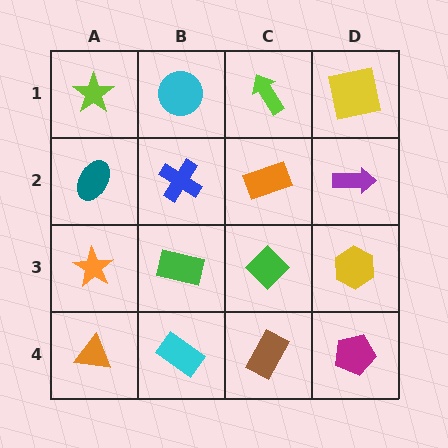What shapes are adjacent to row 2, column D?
A yellow square (row 1, column D), a yellow hexagon (row 3, column D), an orange rectangle (row 2, column C).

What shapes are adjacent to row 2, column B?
A cyan circle (row 1, column B), a green rectangle (row 3, column B), a teal ellipse (row 2, column A), an orange rectangle (row 2, column C).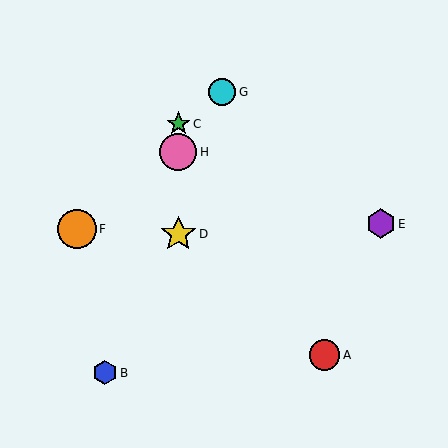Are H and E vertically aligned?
No, H is at x≈178 and E is at x≈381.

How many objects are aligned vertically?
3 objects (C, D, H) are aligned vertically.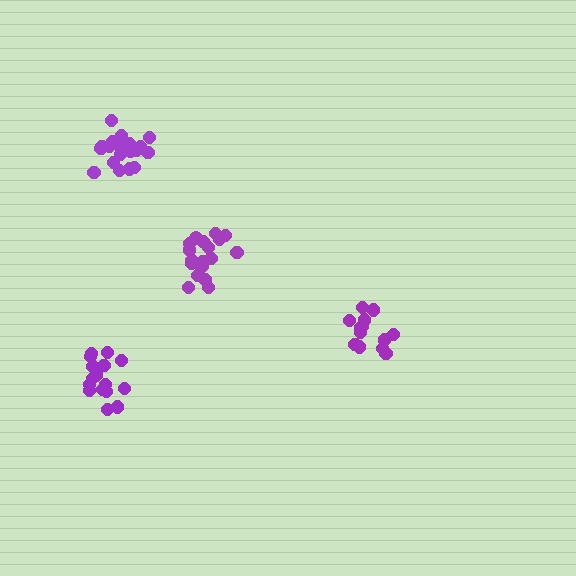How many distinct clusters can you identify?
There are 4 distinct clusters.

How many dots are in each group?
Group 1: 16 dots, Group 2: 20 dots, Group 3: 18 dots, Group 4: 14 dots (68 total).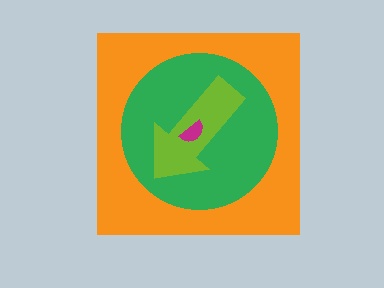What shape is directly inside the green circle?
The lime arrow.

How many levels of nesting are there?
4.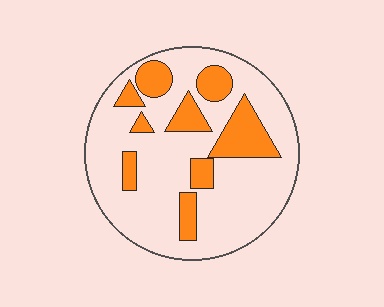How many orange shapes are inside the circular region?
9.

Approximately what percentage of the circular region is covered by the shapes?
Approximately 25%.